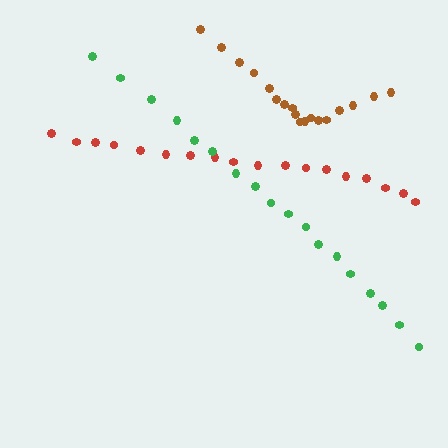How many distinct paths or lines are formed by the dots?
There are 3 distinct paths.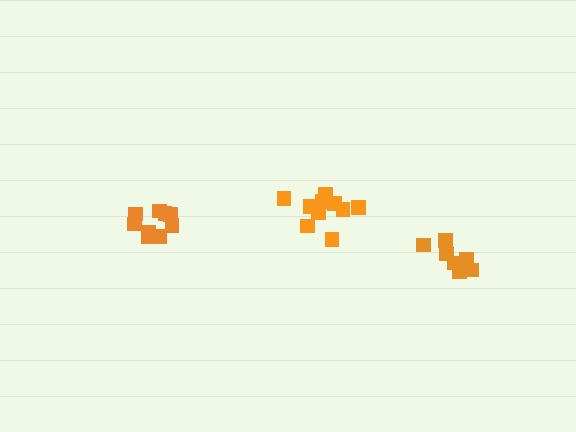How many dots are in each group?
Group 1: 10 dots, Group 2: 7 dots, Group 3: 9 dots (26 total).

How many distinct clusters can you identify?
There are 3 distinct clusters.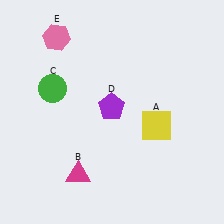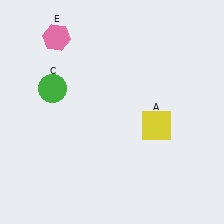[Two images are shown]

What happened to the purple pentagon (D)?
The purple pentagon (D) was removed in Image 2. It was in the top-left area of Image 1.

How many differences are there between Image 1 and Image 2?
There are 2 differences between the two images.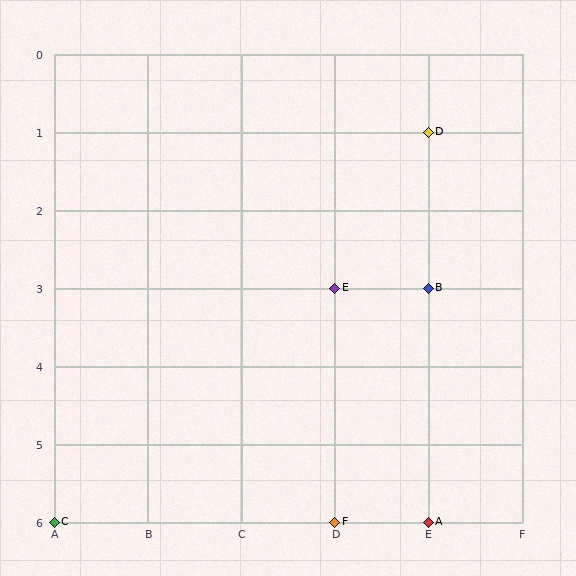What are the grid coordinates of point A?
Point A is at grid coordinates (E, 6).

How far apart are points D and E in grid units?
Points D and E are 1 column and 2 rows apart (about 2.2 grid units diagonally).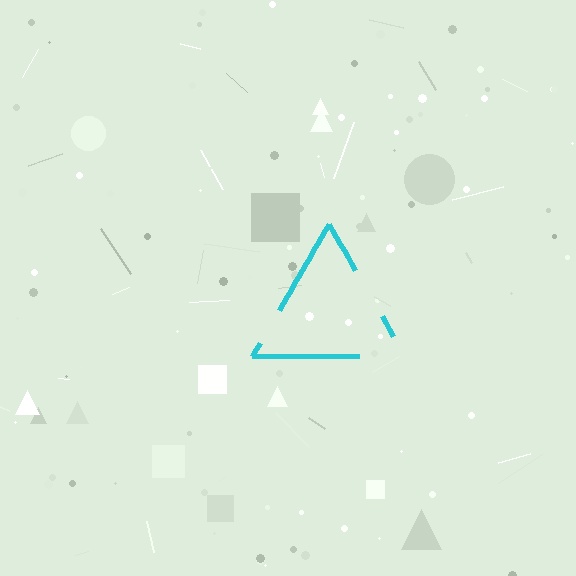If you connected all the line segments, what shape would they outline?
They would outline a triangle.